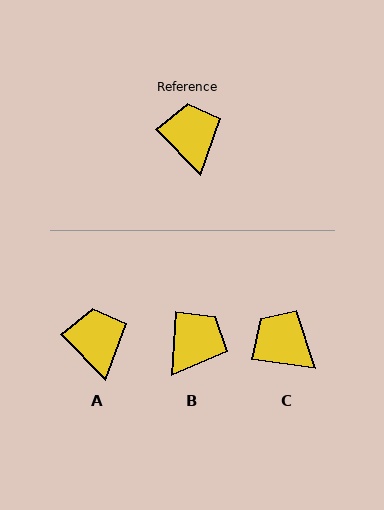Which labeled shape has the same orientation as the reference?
A.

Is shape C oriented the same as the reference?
No, it is off by about 37 degrees.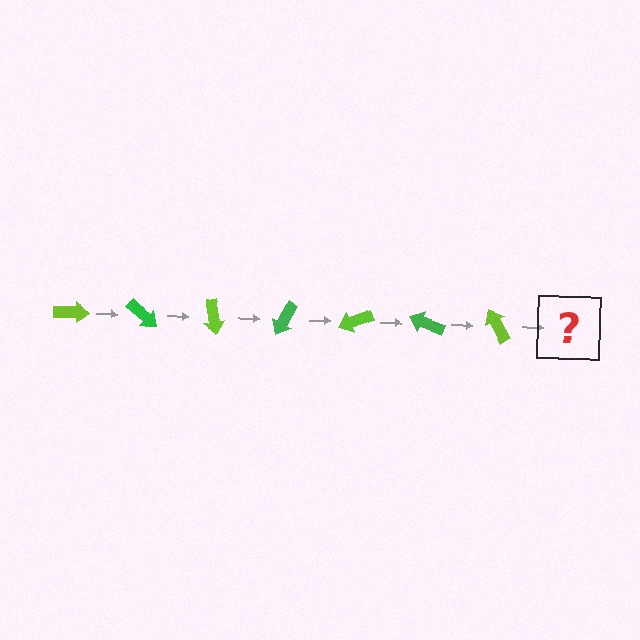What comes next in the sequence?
The next element should be a green arrow, rotated 280 degrees from the start.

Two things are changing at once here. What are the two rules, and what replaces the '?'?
The two rules are that it rotates 40 degrees each step and the color cycles through lime and green. The '?' should be a green arrow, rotated 280 degrees from the start.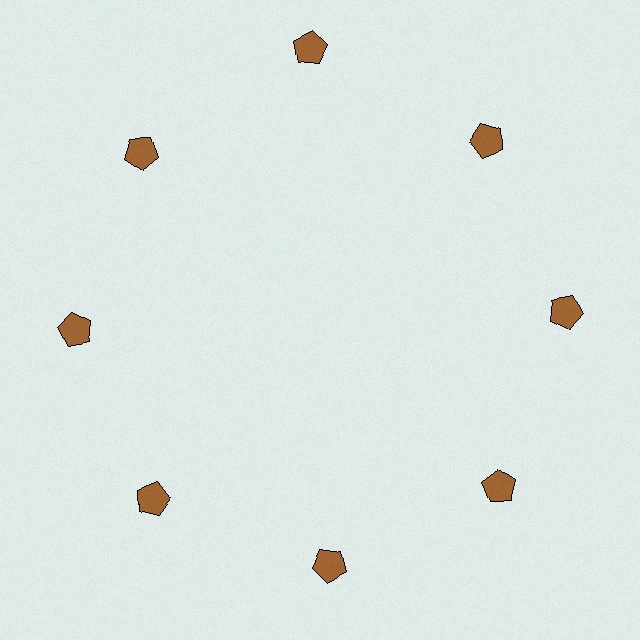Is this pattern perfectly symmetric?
No. The 8 brown pentagons are arranged in a ring, but one element near the 12 o'clock position is pushed outward from the center, breaking the 8-fold rotational symmetry.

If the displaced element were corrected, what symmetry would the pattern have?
It would have 8-fold rotational symmetry — the pattern would map onto itself every 45 degrees.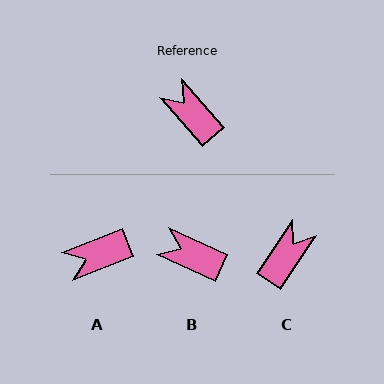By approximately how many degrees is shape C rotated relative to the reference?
Approximately 75 degrees clockwise.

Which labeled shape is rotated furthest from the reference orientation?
C, about 75 degrees away.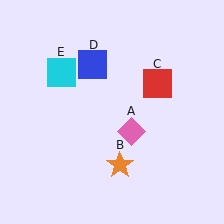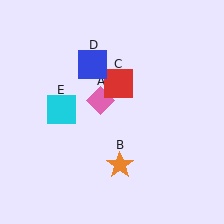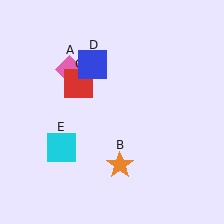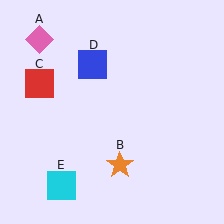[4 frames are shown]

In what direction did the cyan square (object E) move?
The cyan square (object E) moved down.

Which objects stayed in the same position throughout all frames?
Orange star (object B) and blue square (object D) remained stationary.